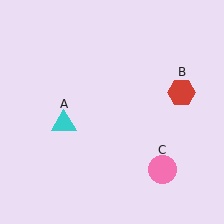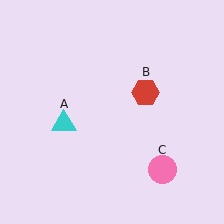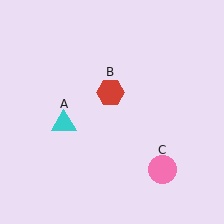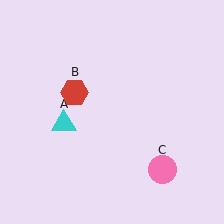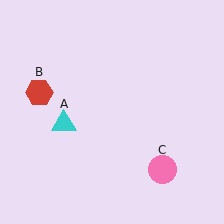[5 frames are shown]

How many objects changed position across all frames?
1 object changed position: red hexagon (object B).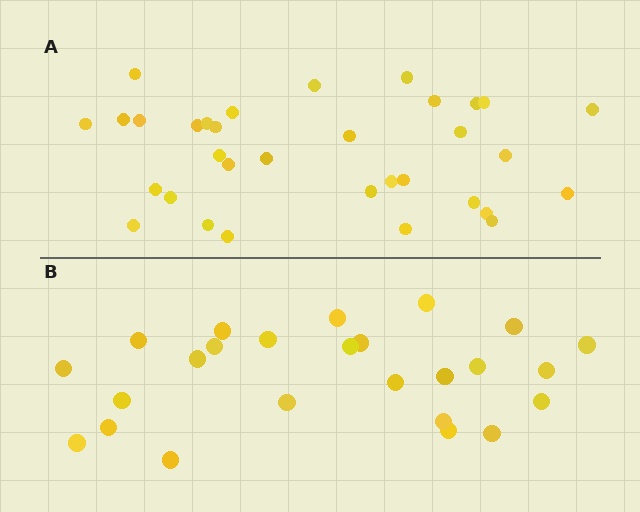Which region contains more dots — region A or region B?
Region A (the top region) has more dots.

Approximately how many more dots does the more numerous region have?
Region A has roughly 8 or so more dots than region B.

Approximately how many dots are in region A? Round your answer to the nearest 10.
About 30 dots. (The exact count is 33, which rounds to 30.)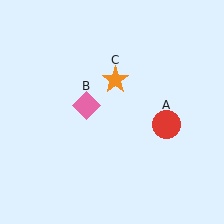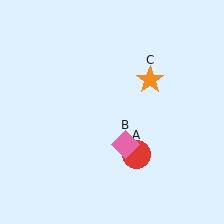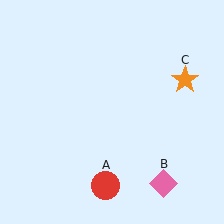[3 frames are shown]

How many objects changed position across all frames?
3 objects changed position: red circle (object A), pink diamond (object B), orange star (object C).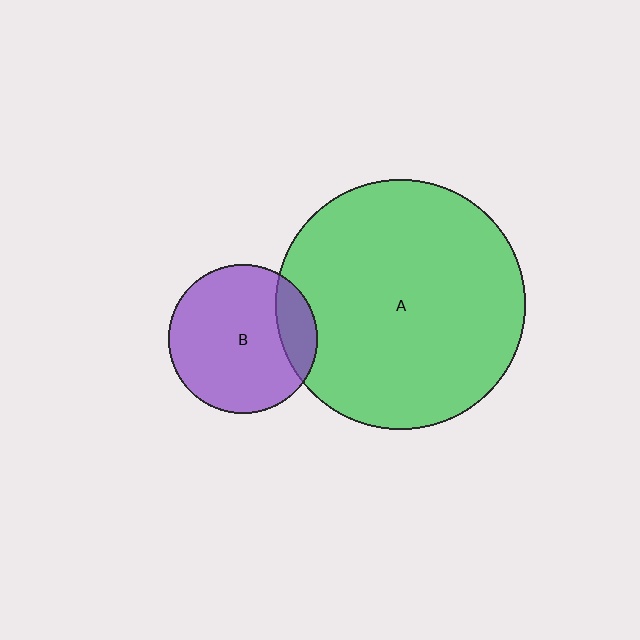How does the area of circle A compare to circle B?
Approximately 2.8 times.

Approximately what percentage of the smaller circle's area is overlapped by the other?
Approximately 15%.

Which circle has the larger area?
Circle A (green).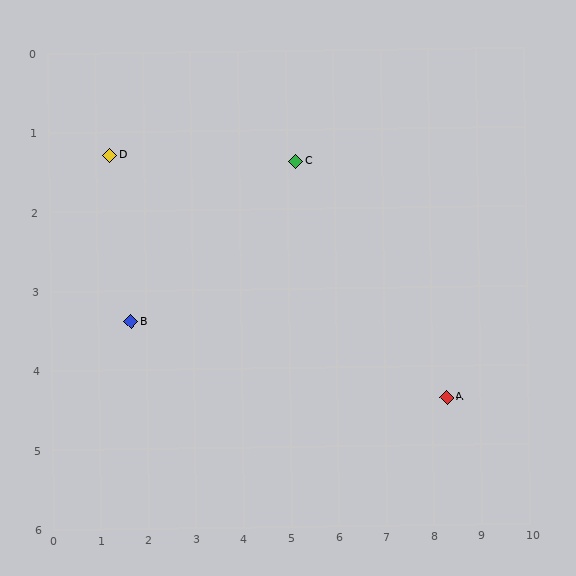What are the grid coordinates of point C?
Point C is at approximately (5.2, 1.4).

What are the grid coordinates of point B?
Point B is at approximately (1.7, 3.4).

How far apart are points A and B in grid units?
Points A and B are about 6.7 grid units apart.